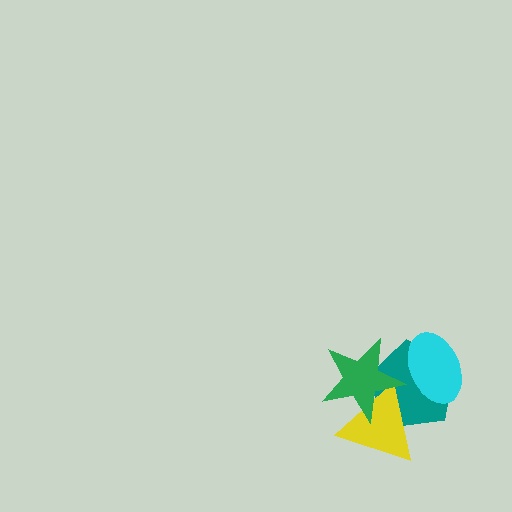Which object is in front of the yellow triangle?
The green star is in front of the yellow triangle.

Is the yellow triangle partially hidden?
Yes, it is partially covered by another shape.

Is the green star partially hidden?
No, no other shape covers it.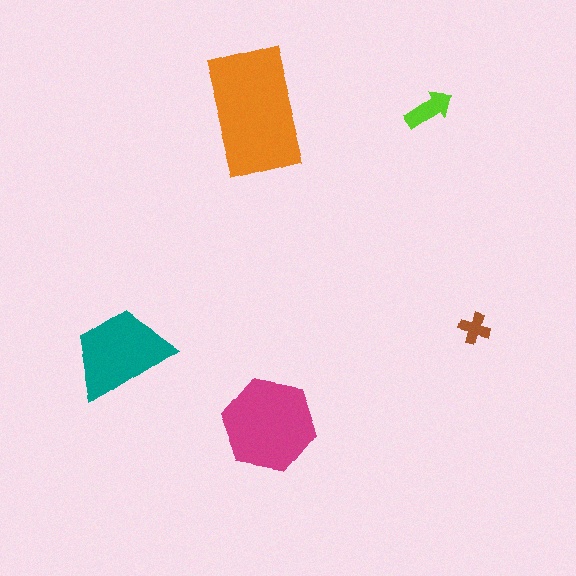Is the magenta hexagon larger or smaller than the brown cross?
Larger.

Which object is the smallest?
The brown cross.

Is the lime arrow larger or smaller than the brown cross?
Larger.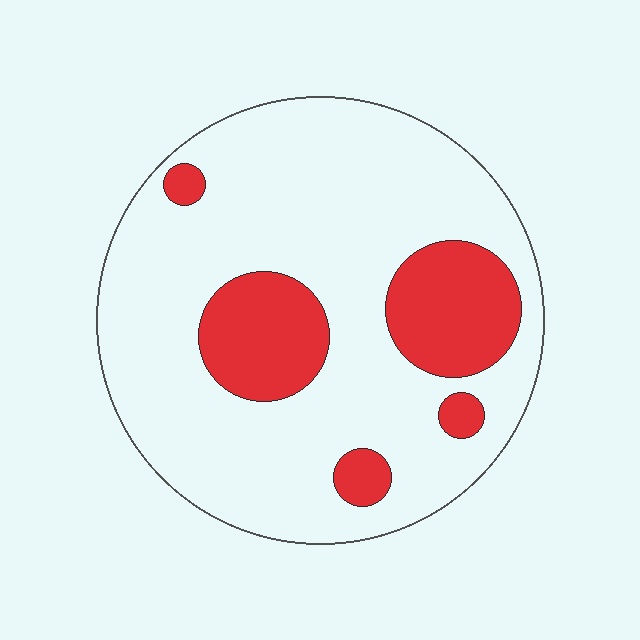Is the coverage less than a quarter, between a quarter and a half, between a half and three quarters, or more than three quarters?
Less than a quarter.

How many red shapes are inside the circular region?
5.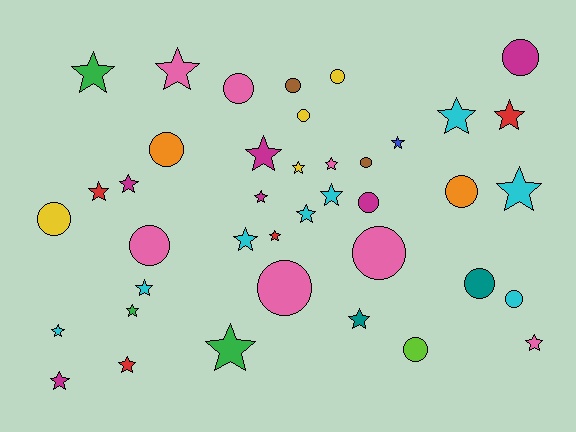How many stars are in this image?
There are 24 stars.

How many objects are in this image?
There are 40 objects.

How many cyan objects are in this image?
There are 8 cyan objects.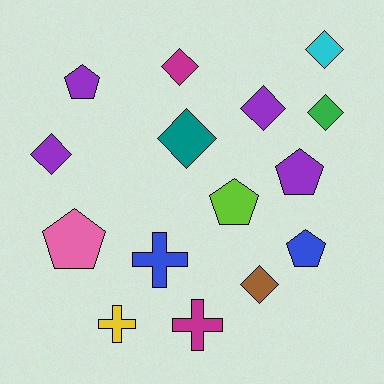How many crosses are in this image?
There are 3 crosses.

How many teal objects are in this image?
There is 1 teal object.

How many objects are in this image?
There are 15 objects.